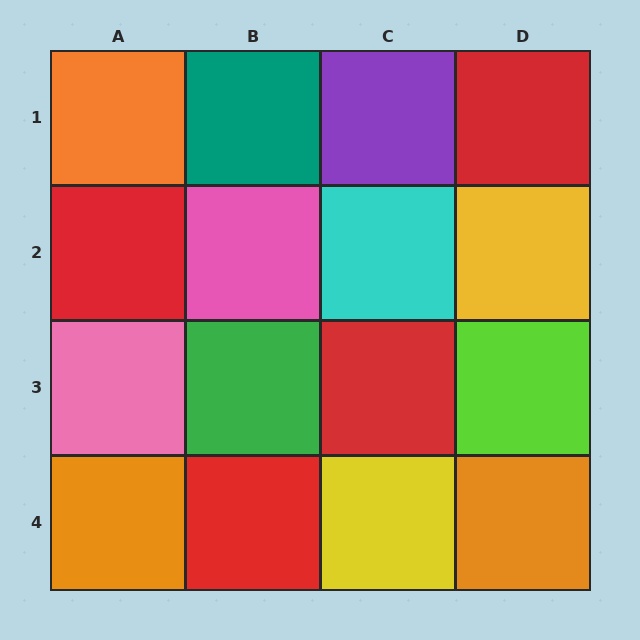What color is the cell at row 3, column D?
Lime.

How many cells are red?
4 cells are red.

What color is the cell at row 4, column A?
Orange.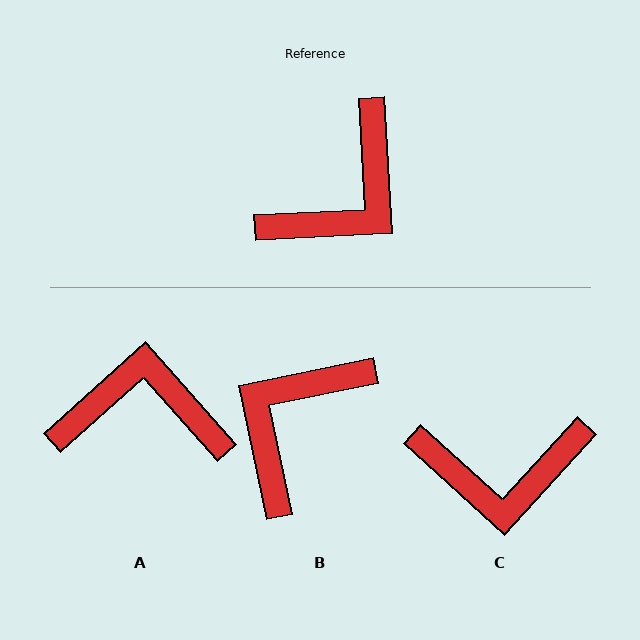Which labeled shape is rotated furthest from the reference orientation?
B, about 171 degrees away.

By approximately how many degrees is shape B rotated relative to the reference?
Approximately 171 degrees clockwise.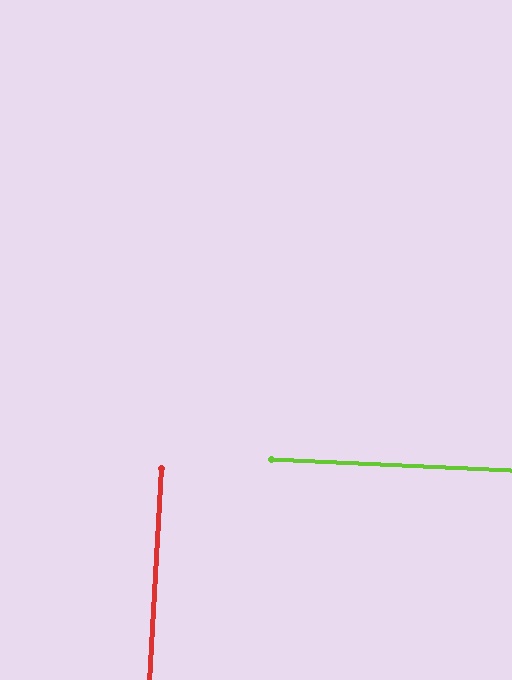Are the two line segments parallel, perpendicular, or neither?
Perpendicular — they meet at approximately 89°.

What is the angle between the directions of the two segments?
Approximately 89 degrees.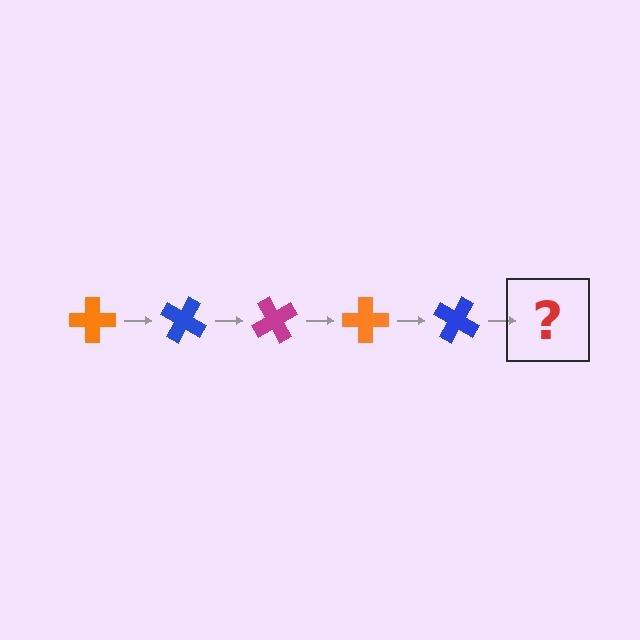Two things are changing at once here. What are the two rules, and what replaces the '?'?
The two rules are that it rotates 30 degrees each step and the color cycles through orange, blue, and magenta. The '?' should be a magenta cross, rotated 150 degrees from the start.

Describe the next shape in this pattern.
It should be a magenta cross, rotated 150 degrees from the start.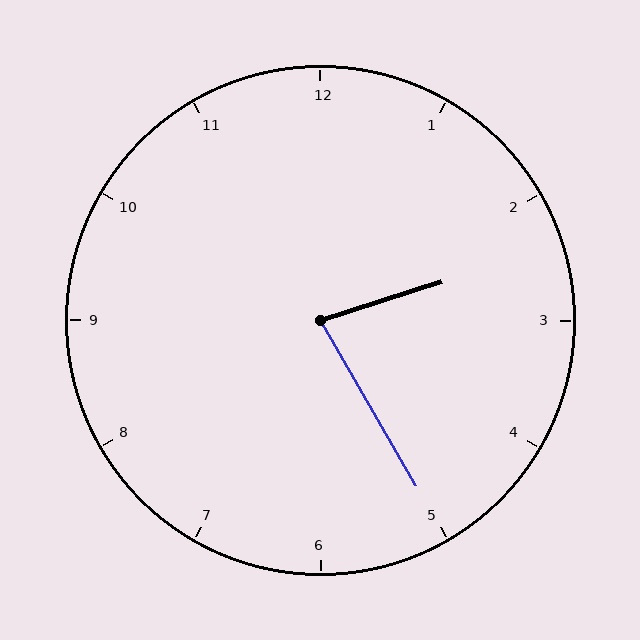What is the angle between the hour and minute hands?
Approximately 78 degrees.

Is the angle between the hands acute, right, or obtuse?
It is acute.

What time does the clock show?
2:25.